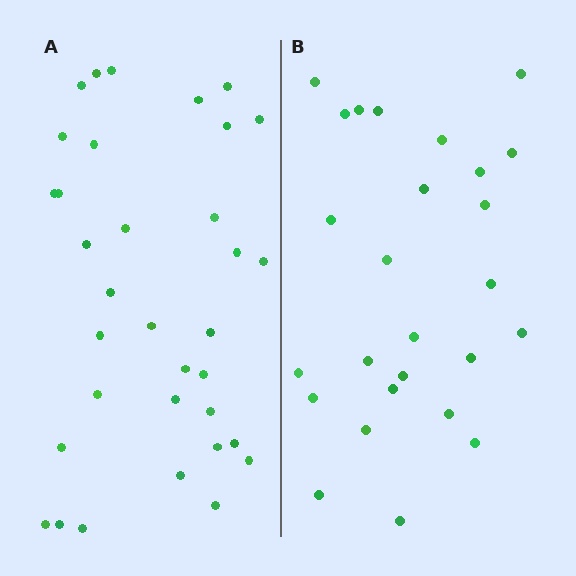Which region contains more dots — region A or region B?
Region A (the left region) has more dots.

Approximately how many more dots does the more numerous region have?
Region A has roughly 8 or so more dots than region B.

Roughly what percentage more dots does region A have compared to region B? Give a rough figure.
About 30% more.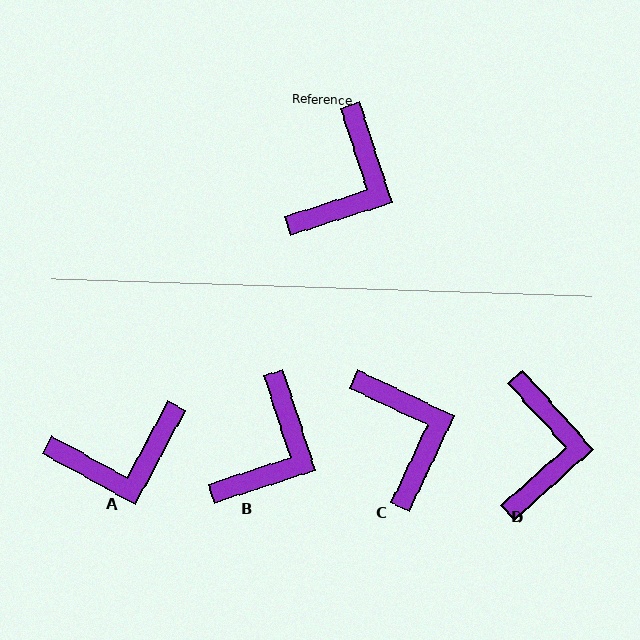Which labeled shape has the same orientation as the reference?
B.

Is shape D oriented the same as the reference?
No, it is off by about 24 degrees.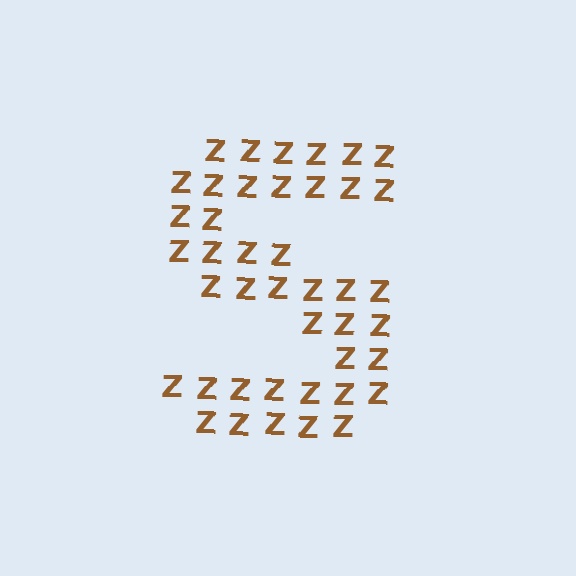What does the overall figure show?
The overall figure shows the letter S.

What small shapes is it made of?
It is made of small letter Z's.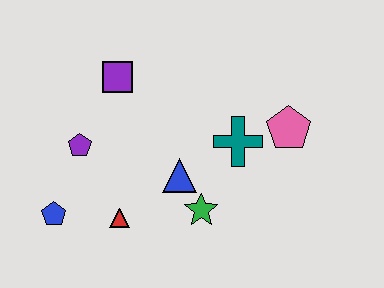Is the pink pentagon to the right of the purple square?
Yes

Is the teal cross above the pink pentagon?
No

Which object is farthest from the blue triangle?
The blue pentagon is farthest from the blue triangle.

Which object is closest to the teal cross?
The pink pentagon is closest to the teal cross.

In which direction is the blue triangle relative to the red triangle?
The blue triangle is to the right of the red triangle.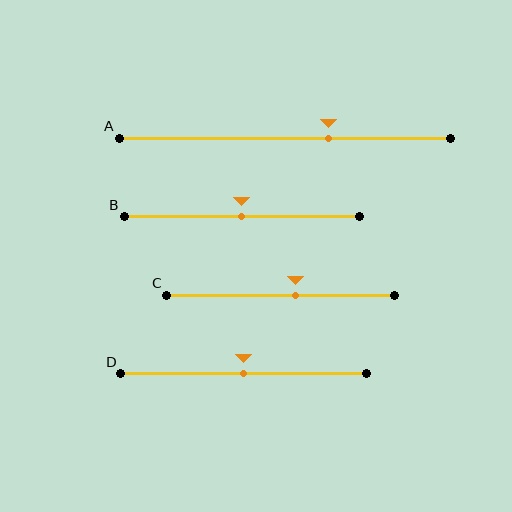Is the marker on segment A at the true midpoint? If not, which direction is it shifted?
No, the marker on segment A is shifted to the right by about 13% of the segment length.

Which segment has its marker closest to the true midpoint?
Segment B has its marker closest to the true midpoint.